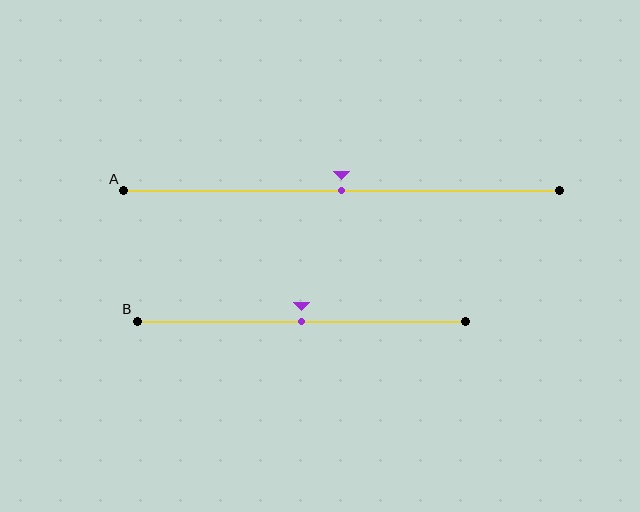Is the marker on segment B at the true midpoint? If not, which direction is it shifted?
Yes, the marker on segment B is at the true midpoint.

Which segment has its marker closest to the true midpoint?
Segment A has its marker closest to the true midpoint.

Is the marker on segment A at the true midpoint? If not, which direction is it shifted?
Yes, the marker on segment A is at the true midpoint.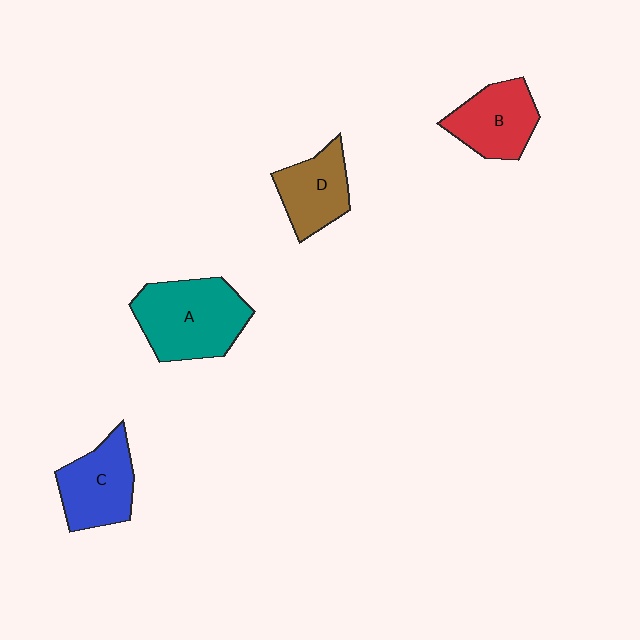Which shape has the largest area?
Shape A (teal).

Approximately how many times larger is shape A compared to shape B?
Approximately 1.4 times.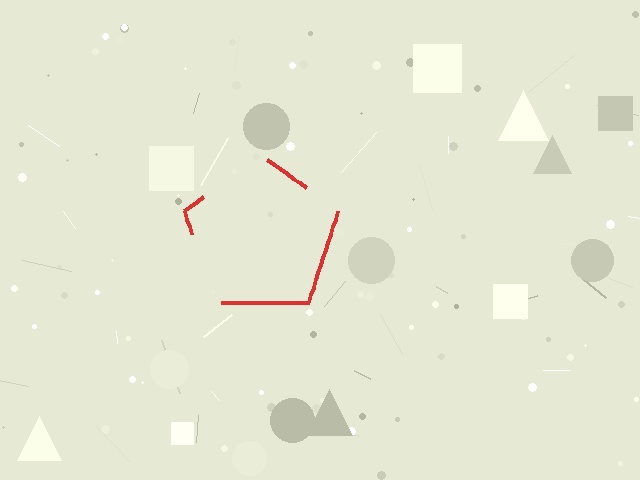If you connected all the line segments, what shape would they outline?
They would outline a pentagon.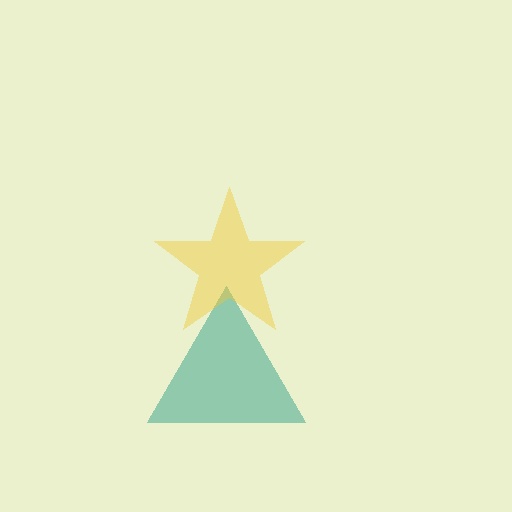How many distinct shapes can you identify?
There are 2 distinct shapes: a teal triangle, a yellow star.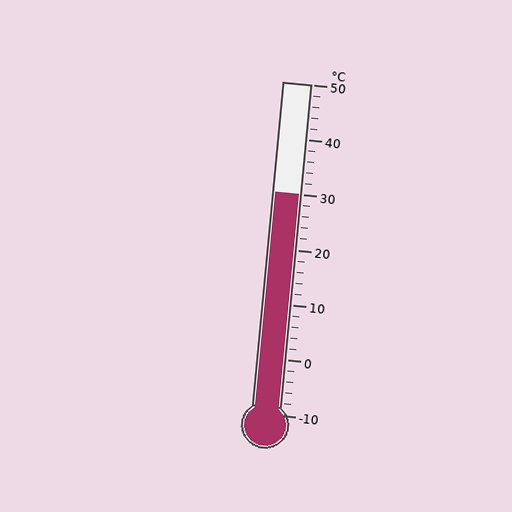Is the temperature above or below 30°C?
The temperature is at 30°C.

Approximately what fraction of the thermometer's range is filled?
The thermometer is filled to approximately 65% of its range.